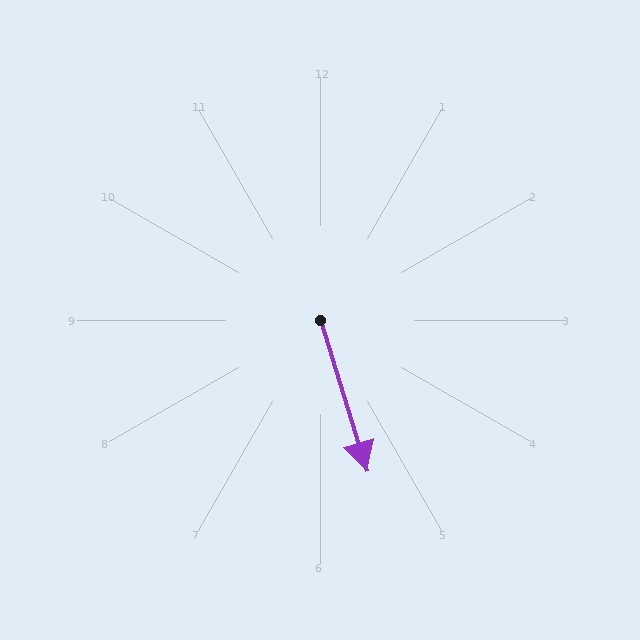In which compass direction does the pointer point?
South.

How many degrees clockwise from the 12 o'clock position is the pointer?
Approximately 163 degrees.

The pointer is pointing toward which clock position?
Roughly 5 o'clock.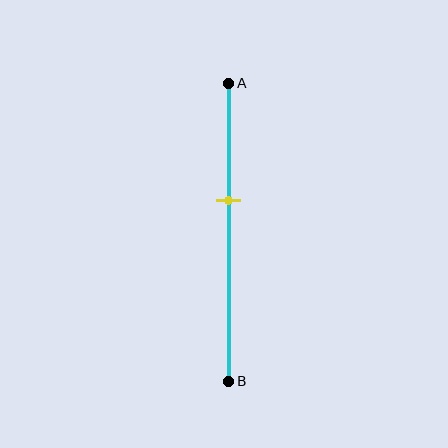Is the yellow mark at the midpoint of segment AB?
No, the mark is at about 40% from A, not at the 50% midpoint.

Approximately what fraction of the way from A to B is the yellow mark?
The yellow mark is approximately 40% of the way from A to B.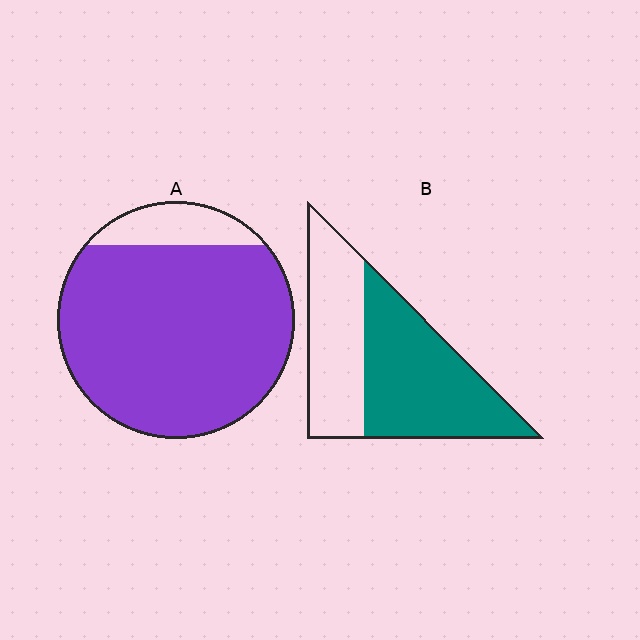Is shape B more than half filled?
Yes.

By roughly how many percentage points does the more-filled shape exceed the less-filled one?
By roughly 30 percentage points (A over B).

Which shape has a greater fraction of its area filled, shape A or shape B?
Shape A.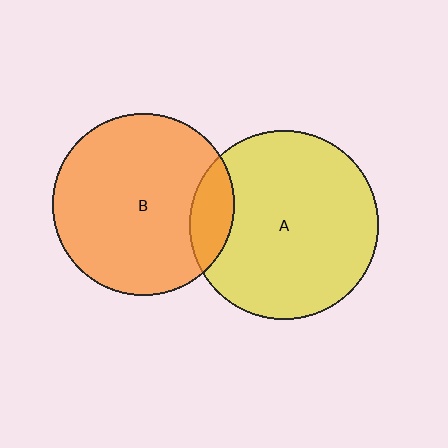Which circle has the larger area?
Circle A (yellow).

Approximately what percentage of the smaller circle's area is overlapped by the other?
Approximately 15%.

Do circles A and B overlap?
Yes.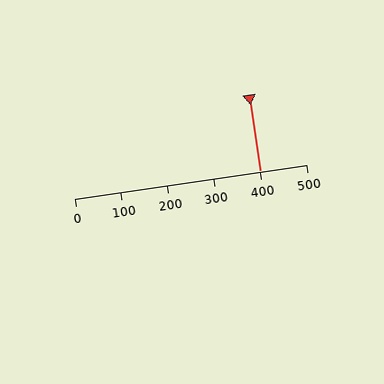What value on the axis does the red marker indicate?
The marker indicates approximately 400.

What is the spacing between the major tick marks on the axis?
The major ticks are spaced 100 apart.